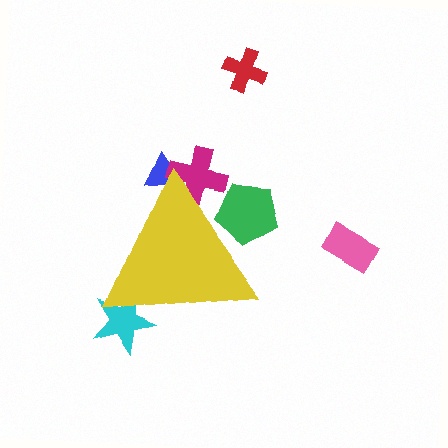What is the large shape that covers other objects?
A yellow triangle.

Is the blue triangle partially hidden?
Yes, the blue triangle is partially hidden behind the yellow triangle.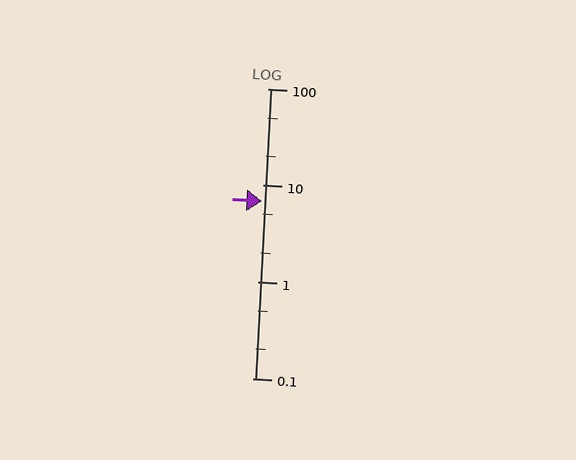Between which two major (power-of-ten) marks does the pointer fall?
The pointer is between 1 and 10.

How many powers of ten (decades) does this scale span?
The scale spans 3 decades, from 0.1 to 100.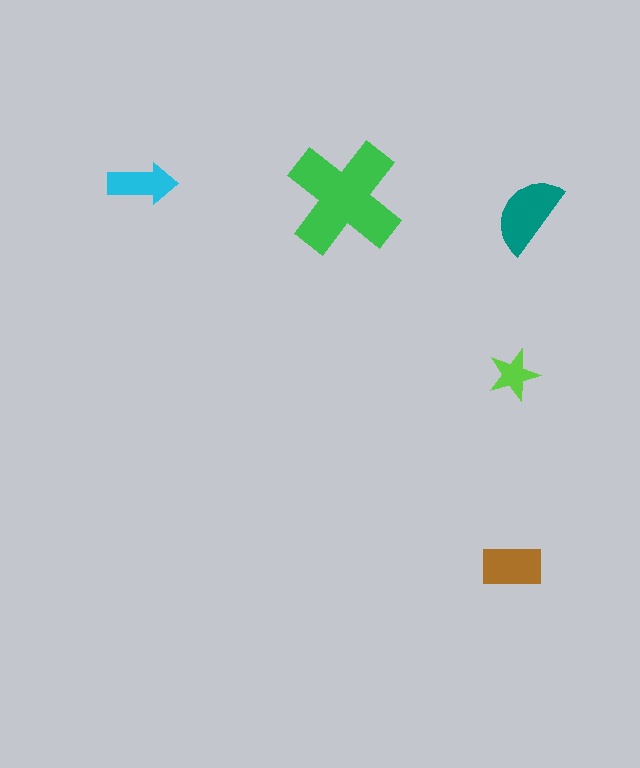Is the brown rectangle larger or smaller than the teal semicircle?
Smaller.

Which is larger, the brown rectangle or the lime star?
The brown rectangle.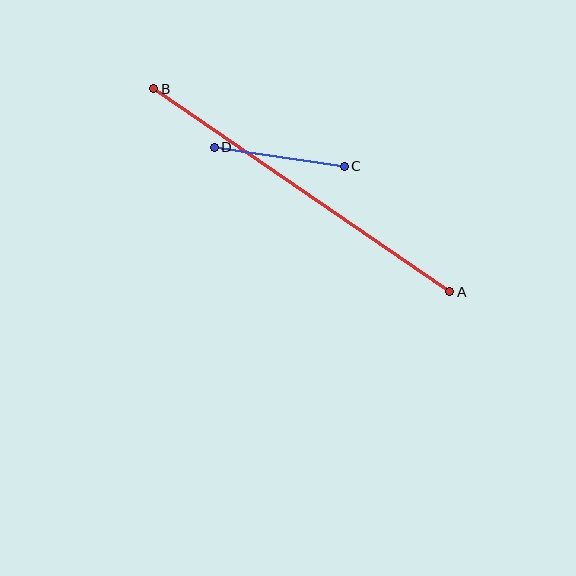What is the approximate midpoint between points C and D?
The midpoint is at approximately (279, 157) pixels.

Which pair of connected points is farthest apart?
Points A and B are farthest apart.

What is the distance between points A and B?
The distance is approximately 359 pixels.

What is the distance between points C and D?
The distance is approximately 132 pixels.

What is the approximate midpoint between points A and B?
The midpoint is at approximately (302, 190) pixels.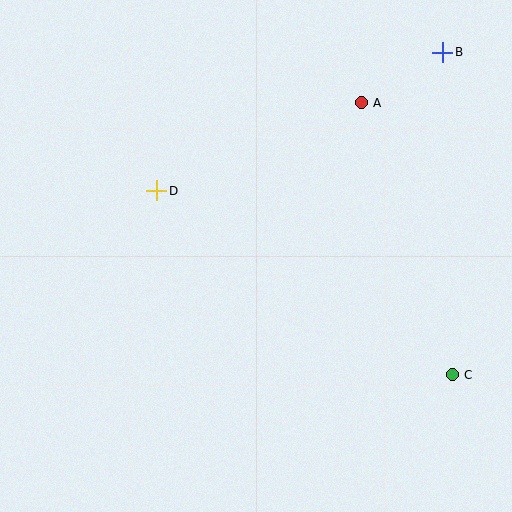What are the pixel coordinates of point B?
Point B is at (443, 52).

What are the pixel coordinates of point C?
Point C is at (452, 375).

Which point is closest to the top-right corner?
Point B is closest to the top-right corner.